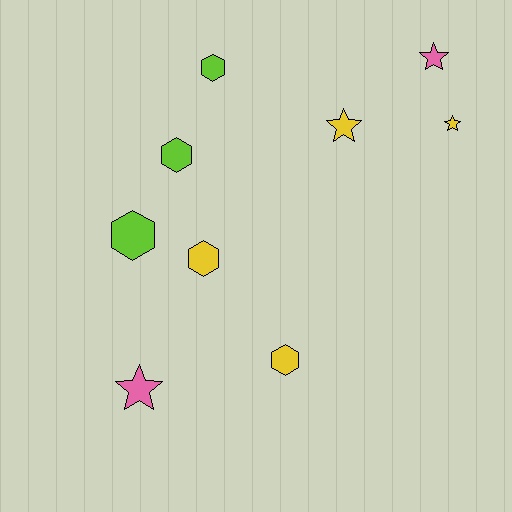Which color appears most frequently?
Yellow, with 4 objects.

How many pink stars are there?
There are 2 pink stars.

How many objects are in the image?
There are 9 objects.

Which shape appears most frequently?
Hexagon, with 5 objects.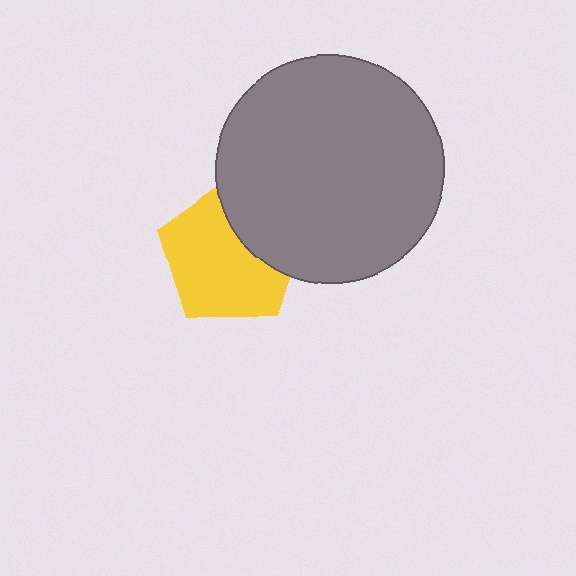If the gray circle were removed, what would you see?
You would see the complete yellow pentagon.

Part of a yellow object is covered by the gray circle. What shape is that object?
It is a pentagon.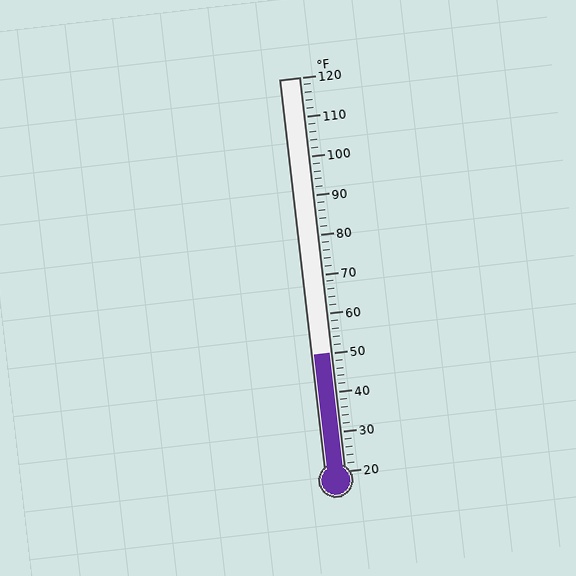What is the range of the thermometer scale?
The thermometer scale ranges from 20°F to 120°F.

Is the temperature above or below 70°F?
The temperature is below 70°F.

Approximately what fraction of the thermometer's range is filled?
The thermometer is filled to approximately 30% of its range.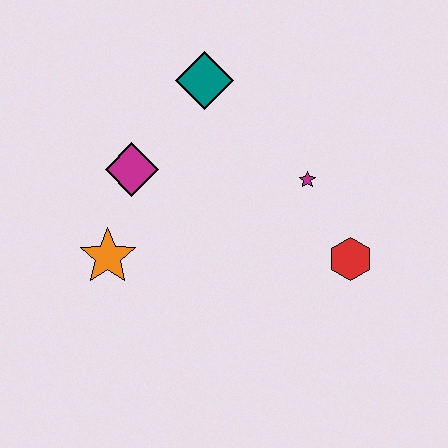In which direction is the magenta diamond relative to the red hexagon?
The magenta diamond is to the left of the red hexagon.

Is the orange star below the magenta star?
Yes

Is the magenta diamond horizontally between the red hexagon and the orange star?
Yes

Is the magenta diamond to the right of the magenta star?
No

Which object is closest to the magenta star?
The red hexagon is closest to the magenta star.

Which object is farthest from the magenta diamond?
The red hexagon is farthest from the magenta diamond.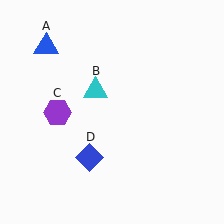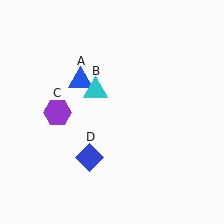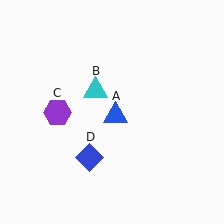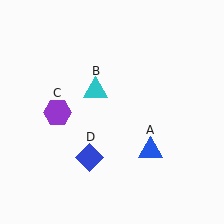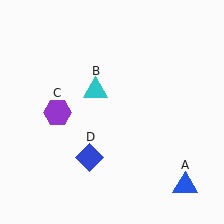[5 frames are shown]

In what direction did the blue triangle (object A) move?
The blue triangle (object A) moved down and to the right.